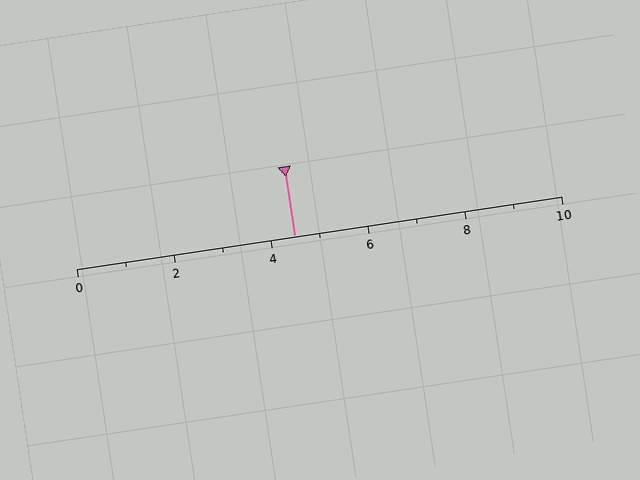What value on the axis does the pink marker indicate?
The marker indicates approximately 4.5.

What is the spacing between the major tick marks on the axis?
The major ticks are spaced 2 apart.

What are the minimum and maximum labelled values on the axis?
The axis runs from 0 to 10.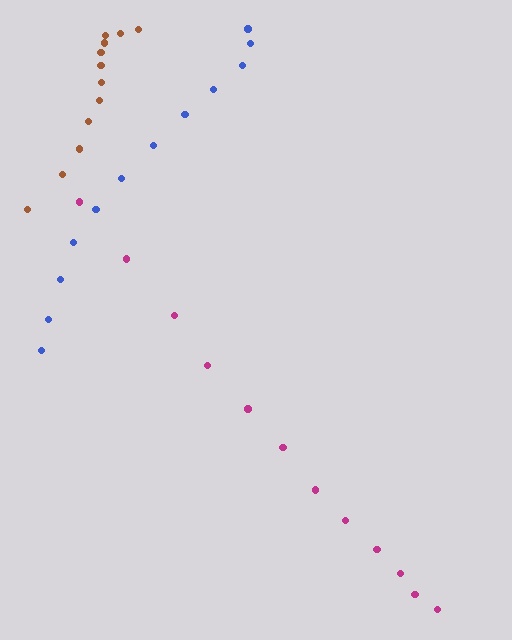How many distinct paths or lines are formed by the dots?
There are 3 distinct paths.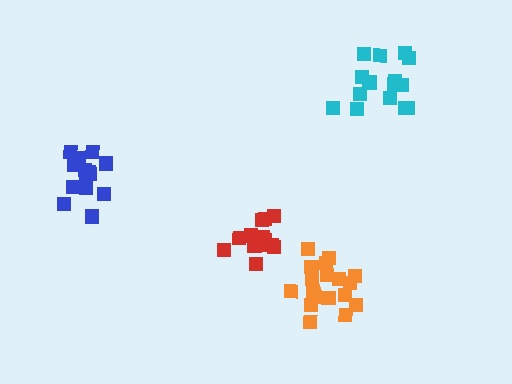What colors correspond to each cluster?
The clusters are colored: cyan, blue, orange, red.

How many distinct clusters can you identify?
There are 4 distinct clusters.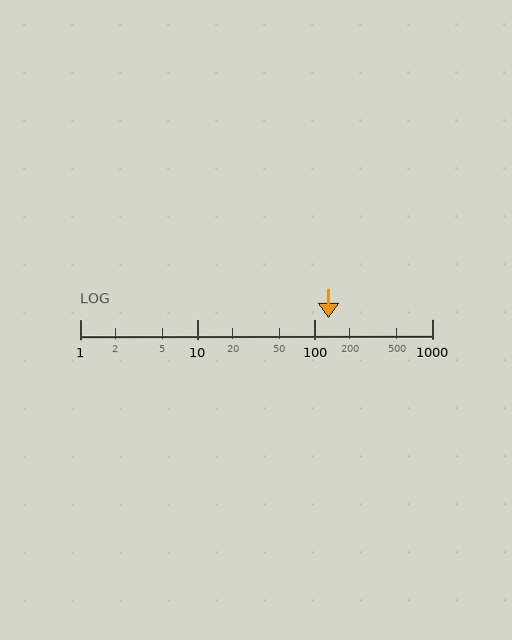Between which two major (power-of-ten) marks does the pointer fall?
The pointer is between 100 and 1000.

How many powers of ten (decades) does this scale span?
The scale spans 3 decades, from 1 to 1000.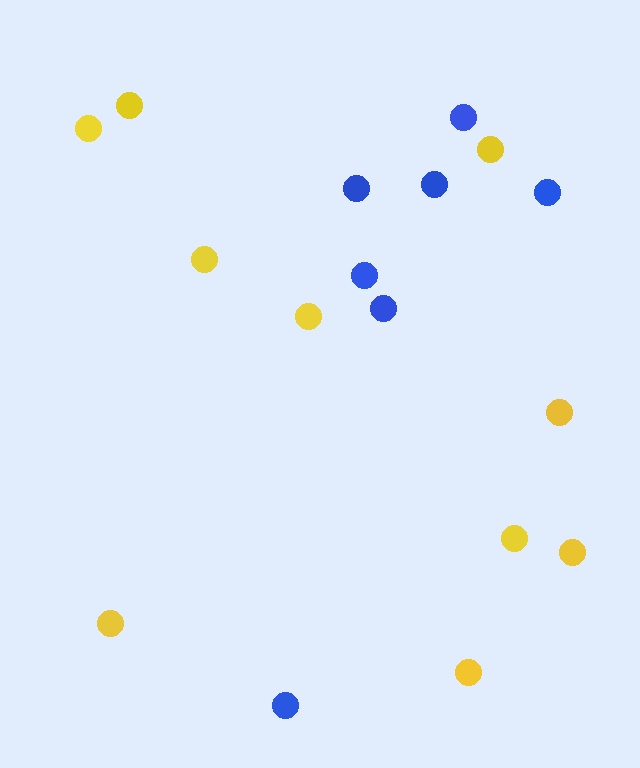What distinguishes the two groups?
There are 2 groups: one group of yellow circles (10) and one group of blue circles (7).